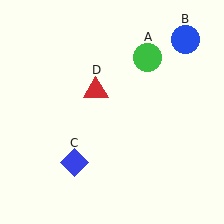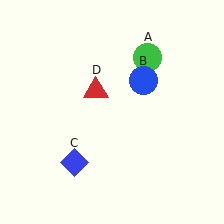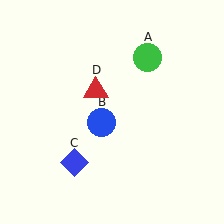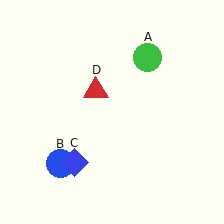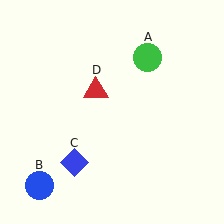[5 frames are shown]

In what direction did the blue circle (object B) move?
The blue circle (object B) moved down and to the left.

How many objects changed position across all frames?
1 object changed position: blue circle (object B).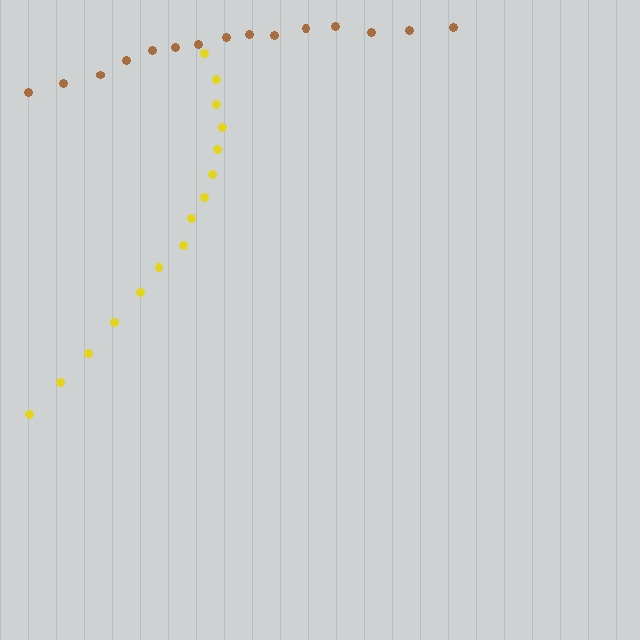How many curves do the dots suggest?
There are 2 distinct paths.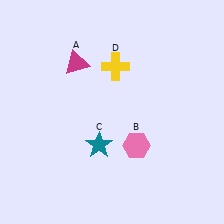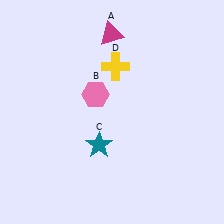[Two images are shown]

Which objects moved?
The objects that moved are: the magenta triangle (A), the pink hexagon (B).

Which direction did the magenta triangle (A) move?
The magenta triangle (A) moved right.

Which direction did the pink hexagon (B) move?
The pink hexagon (B) moved up.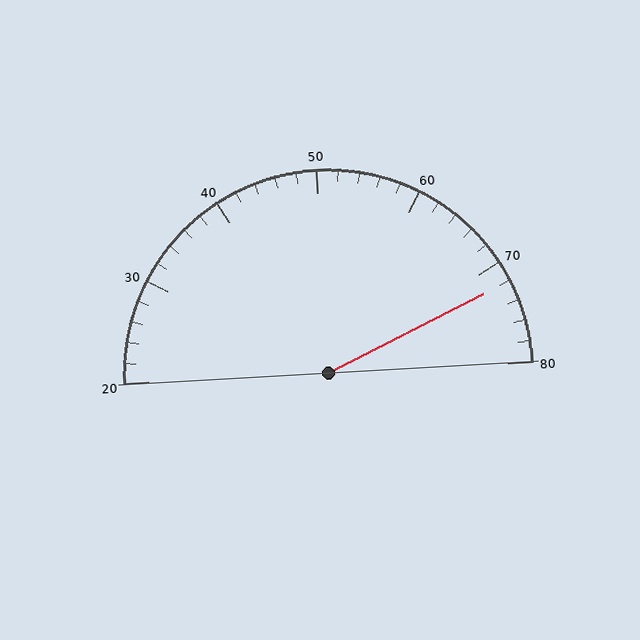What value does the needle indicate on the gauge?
The needle indicates approximately 72.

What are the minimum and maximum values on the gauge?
The gauge ranges from 20 to 80.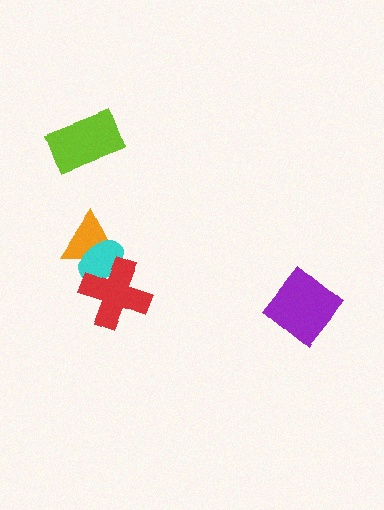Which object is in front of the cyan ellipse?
The red cross is in front of the cyan ellipse.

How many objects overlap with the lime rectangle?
0 objects overlap with the lime rectangle.